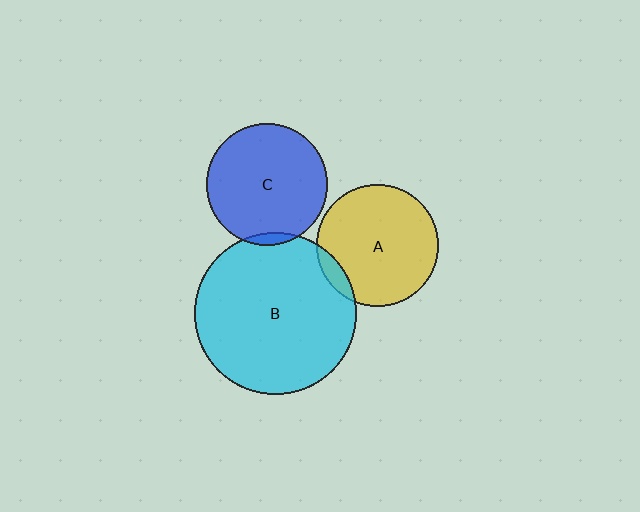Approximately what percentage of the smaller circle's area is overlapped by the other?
Approximately 10%.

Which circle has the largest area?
Circle B (cyan).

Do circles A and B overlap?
Yes.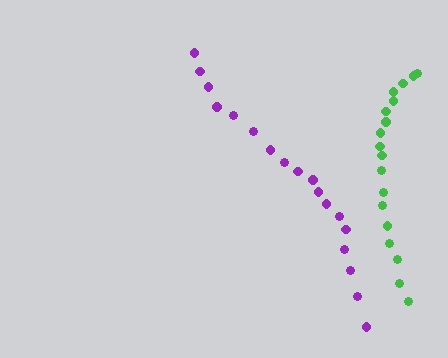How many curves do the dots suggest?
There are 2 distinct paths.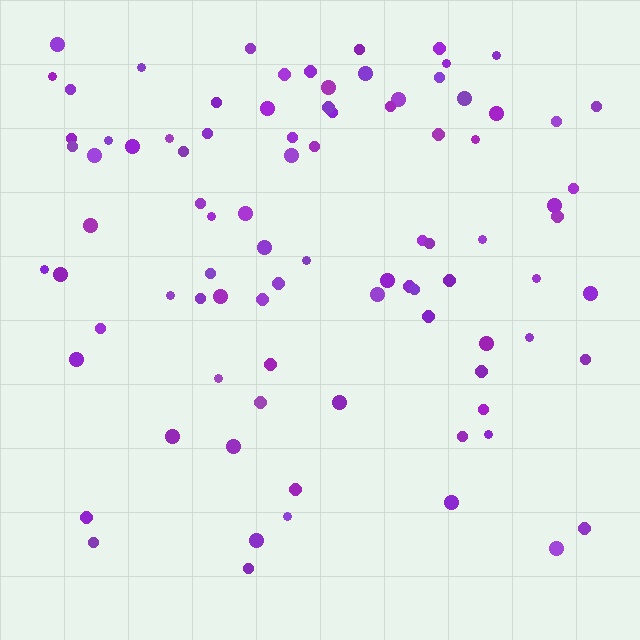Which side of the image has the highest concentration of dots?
The top.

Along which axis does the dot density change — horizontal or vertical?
Vertical.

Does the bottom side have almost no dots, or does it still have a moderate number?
Still a moderate number, just noticeably fewer than the top.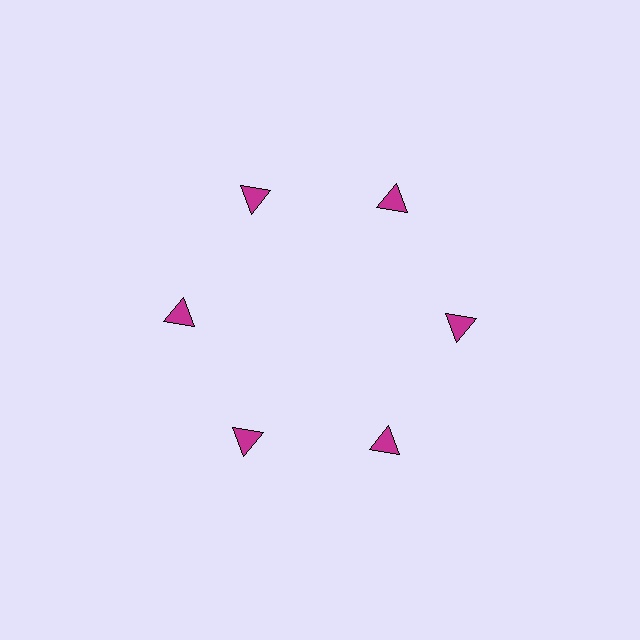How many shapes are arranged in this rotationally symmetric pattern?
There are 6 shapes, arranged in 6 groups of 1.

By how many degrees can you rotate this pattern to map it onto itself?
The pattern maps onto itself every 60 degrees of rotation.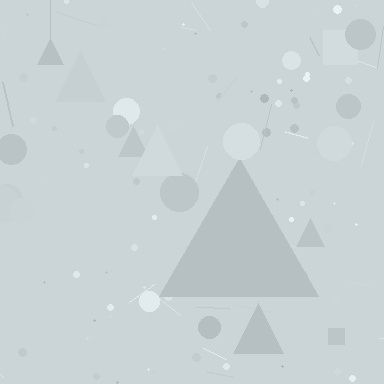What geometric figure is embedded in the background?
A triangle is embedded in the background.